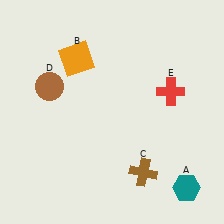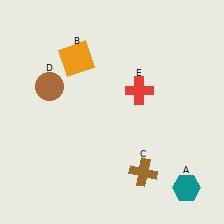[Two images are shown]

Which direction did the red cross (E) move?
The red cross (E) moved left.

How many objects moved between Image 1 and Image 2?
1 object moved between the two images.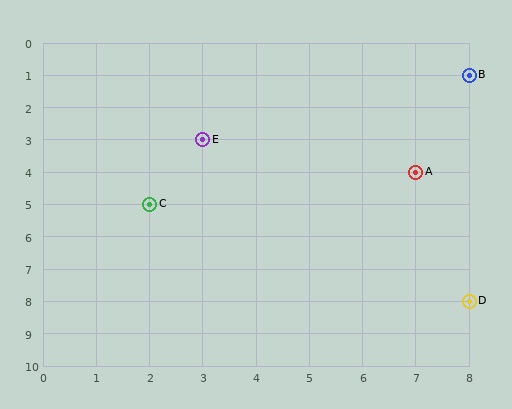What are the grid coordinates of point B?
Point B is at grid coordinates (8, 1).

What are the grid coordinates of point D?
Point D is at grid coordinates (8, 8).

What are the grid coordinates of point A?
Point A is at grid coordinates (7, 4).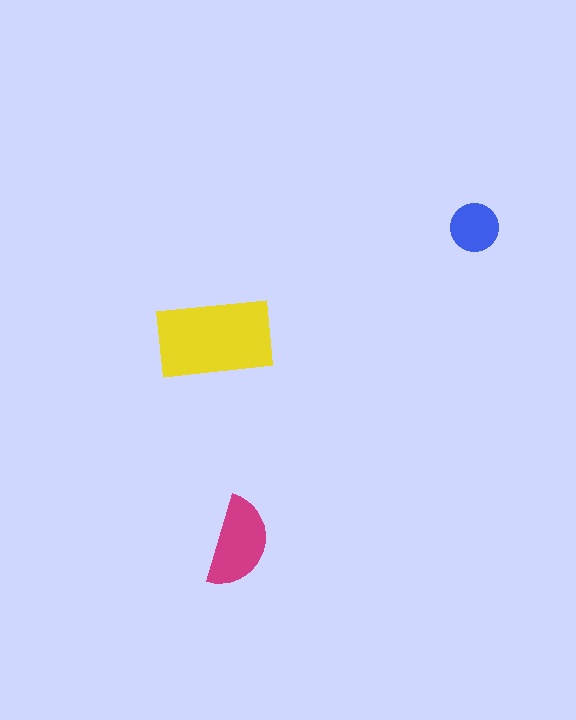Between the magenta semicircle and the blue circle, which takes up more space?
The magenta semicircle.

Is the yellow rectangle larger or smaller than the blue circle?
Larger.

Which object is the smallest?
The blue circle.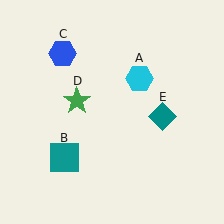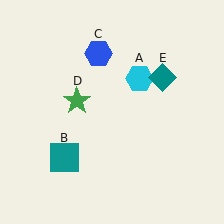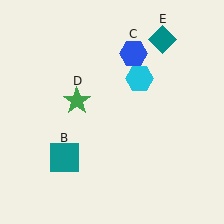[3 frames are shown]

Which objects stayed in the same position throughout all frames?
Cyan hexagon (object A) and teal square (object B) and green star (object D) remained stationary.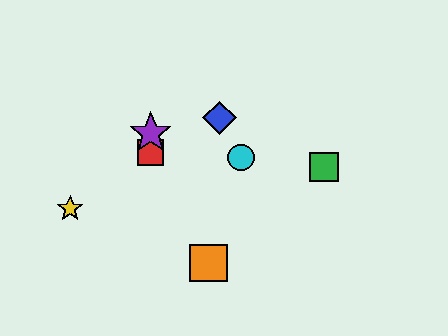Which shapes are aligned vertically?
The red square, the purple star are aligned vertically.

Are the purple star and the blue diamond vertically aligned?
No, the purple star is at x≈151 and the blue diamond is at x≈220.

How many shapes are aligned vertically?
2 shapes (the red square, the purple star) are aligned vertically.